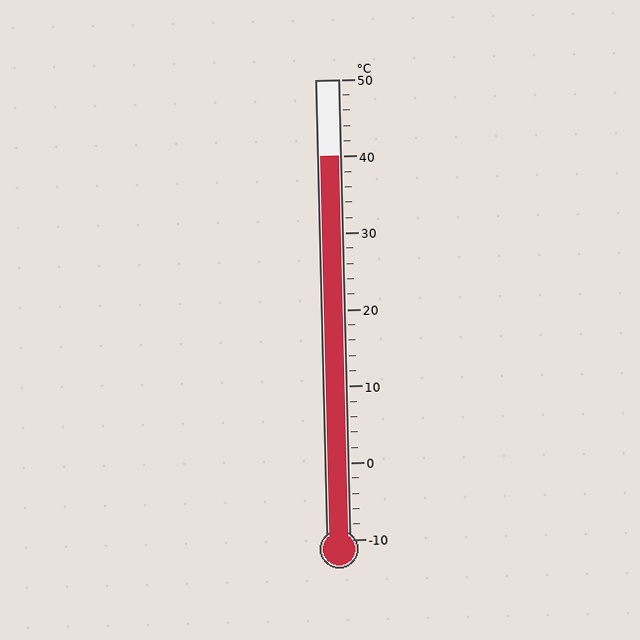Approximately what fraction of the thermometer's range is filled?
The thermometer is filled to approximately 85% of its range.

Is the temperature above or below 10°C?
The temperature is above 10°C.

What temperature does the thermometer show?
The thermometer shows approximately 40°C.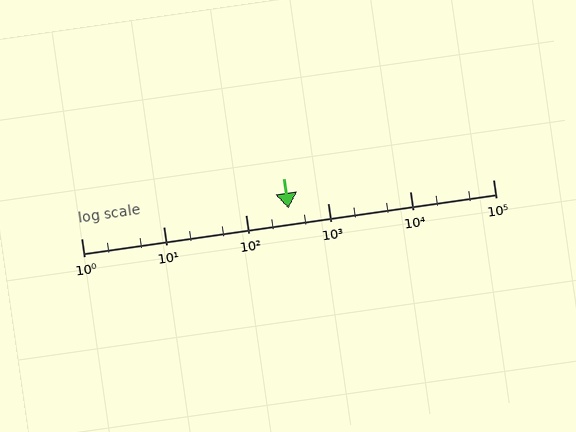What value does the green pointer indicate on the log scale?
The pointer indicates approximately 330.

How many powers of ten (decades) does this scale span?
The scale spans 5 decades, from 1 to 100000.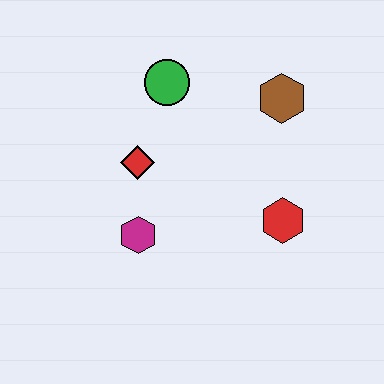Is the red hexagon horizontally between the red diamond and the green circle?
No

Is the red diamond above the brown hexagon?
No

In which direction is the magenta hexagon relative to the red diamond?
The magenta hexagon is below the red diamond.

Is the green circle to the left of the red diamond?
No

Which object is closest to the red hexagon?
The brown hexagon is closest to the red hexagon.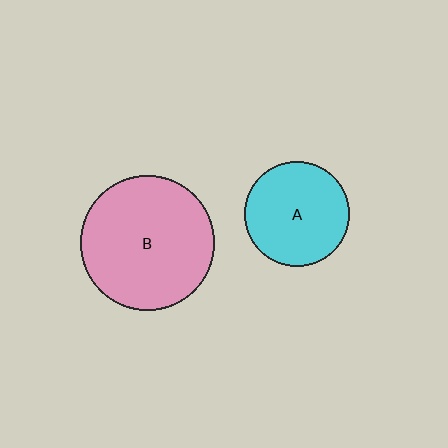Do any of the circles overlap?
No, none of the circles overlap.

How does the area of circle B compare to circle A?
Approximately 1.6 times.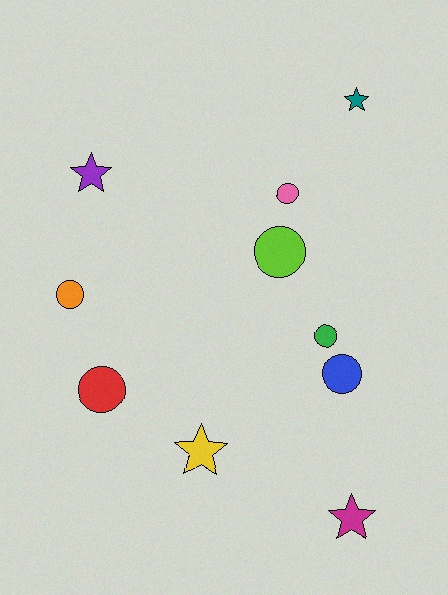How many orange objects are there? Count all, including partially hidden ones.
There is 1 orange object.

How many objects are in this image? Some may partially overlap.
There are 10 objects.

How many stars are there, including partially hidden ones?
There are 4 stars.